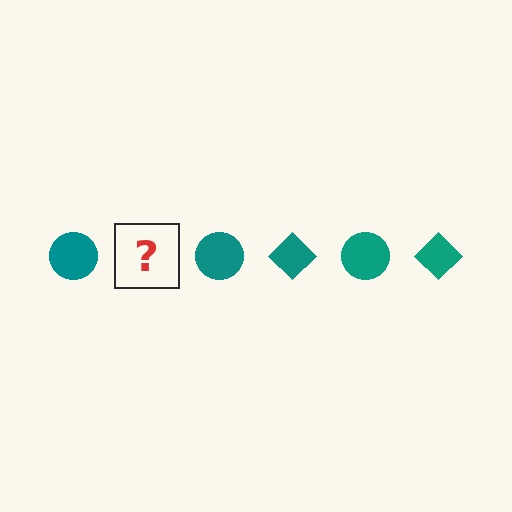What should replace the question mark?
The question mark should be replaced with a teal diamond.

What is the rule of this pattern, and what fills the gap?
The rule is that the pattern cycles through circle, diamond shapes in teal. The gap should be filled with a teal diamond.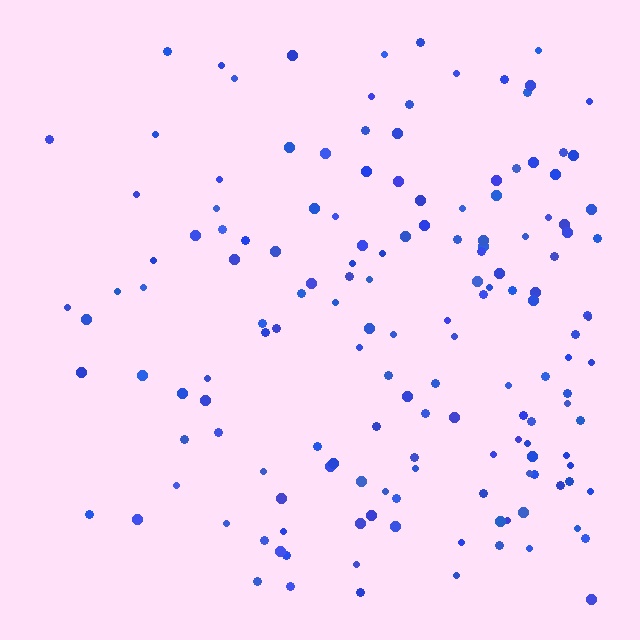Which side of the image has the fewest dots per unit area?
The left.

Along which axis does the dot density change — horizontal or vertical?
Horizontal.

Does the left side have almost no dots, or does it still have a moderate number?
Still a moderate number, just noticeably fewer than the right.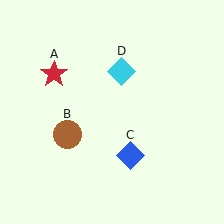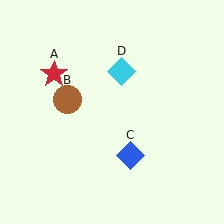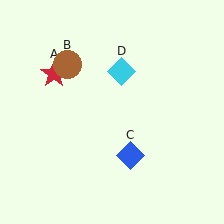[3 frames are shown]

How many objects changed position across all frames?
1 object changed position: brown circle (object B).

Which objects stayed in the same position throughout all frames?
Red star (object A) and blue diamond (object C) and cyan diamond (object D) remained stationary.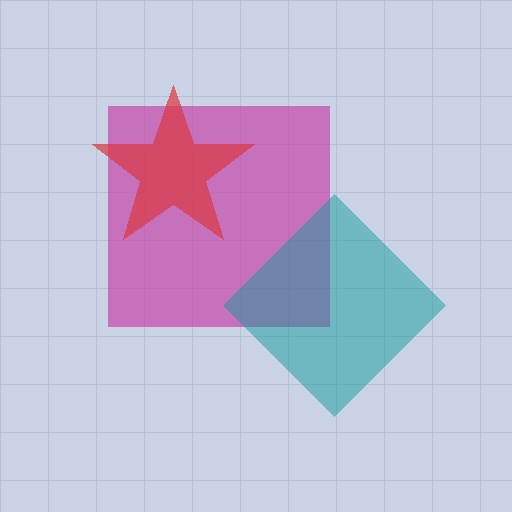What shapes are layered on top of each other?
The layered shapes are: a magenta square, a teal diamond, a red star.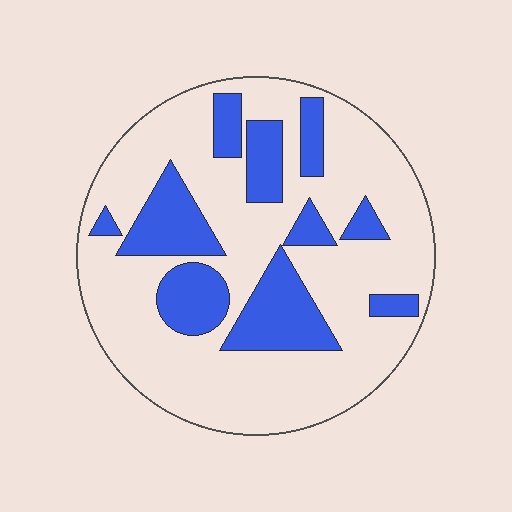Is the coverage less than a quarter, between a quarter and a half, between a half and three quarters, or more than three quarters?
Between a quarter and a half.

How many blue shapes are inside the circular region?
10.